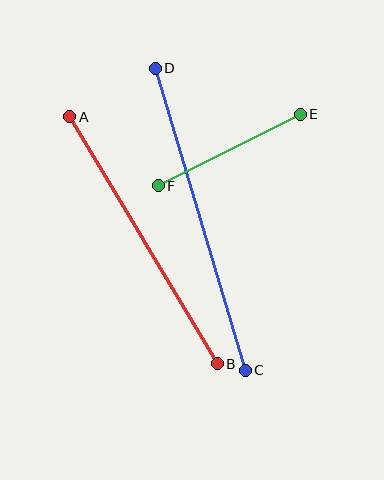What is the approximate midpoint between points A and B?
The midpoint is at approximately (144, 240) pixels.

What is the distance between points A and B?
The distance is approximately 288 pixels.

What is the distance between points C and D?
The distance is approximately 315 pixels.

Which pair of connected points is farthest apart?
Points C and D are farthest apart.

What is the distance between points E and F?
The distance is approximately 159 pixels.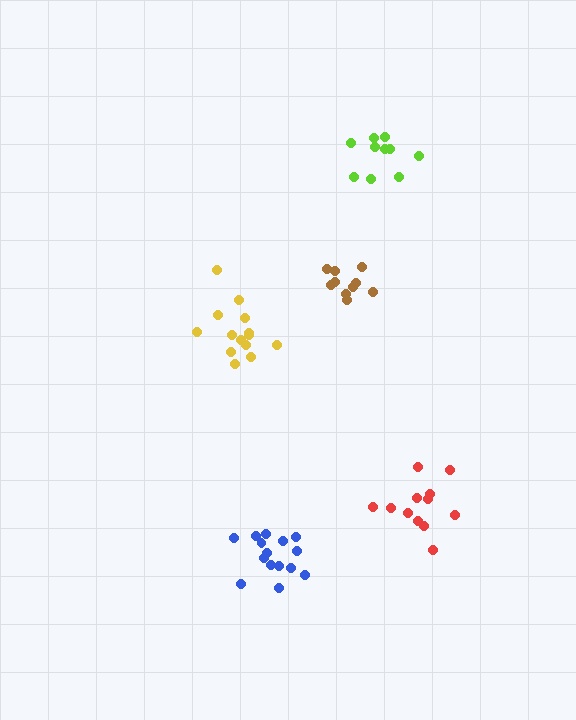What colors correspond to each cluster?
The clusters are colored: brown, lime, red, blue, yellow.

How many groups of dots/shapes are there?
There are 5 groups.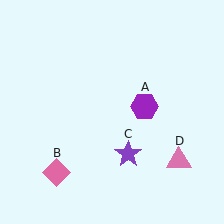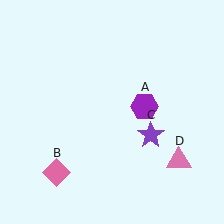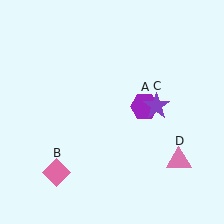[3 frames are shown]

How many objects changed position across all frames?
1 object changed position: purple star (object C).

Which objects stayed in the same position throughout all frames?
Purple hexagon (object A) and pink diamond (object B) and pink triangle (object D) remained stationary.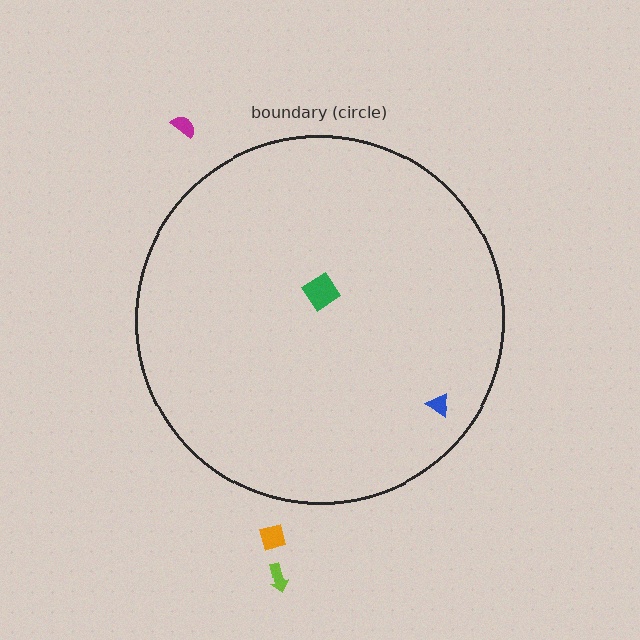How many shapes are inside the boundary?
2 inside, 3 outside.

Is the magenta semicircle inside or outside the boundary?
Outside.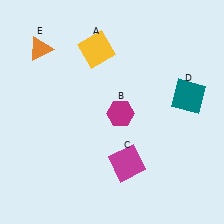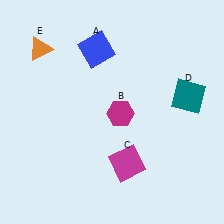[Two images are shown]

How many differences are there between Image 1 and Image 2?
There is 1 difference between the two images.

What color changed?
The square (A) changed from yellow in Image 1 to blue in Image 2.